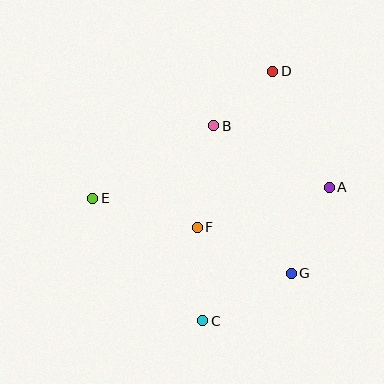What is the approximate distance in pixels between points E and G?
The distance between E and G is approximately 212 pixels.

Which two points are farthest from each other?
Points C and D are farthest from each other.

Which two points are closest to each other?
Points B and D are closest to each other.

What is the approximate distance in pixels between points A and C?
The distance between A and C is approximately 184 pixels.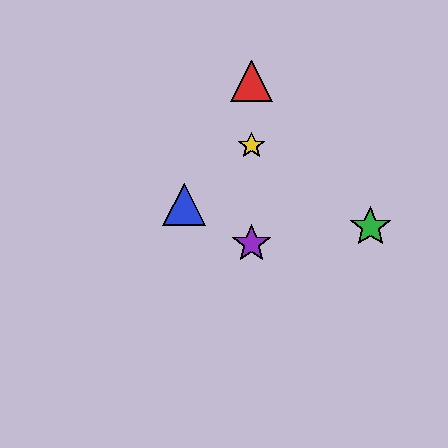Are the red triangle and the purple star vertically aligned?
Yes, both are at x≈251.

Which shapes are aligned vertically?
The red triangle, the yellow star, the purple star are aligned vertically.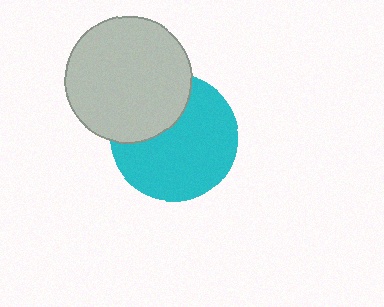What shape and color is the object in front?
The object in front is a light gray circle.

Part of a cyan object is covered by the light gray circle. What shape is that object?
It is a circle.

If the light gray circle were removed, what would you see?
You would see the complete cyan circle.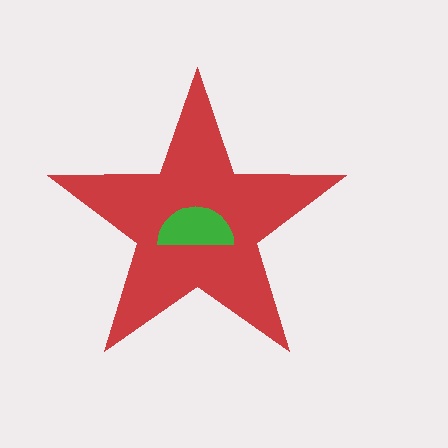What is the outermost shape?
The red star.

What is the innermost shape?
The green semicircle.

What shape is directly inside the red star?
The green semicircle.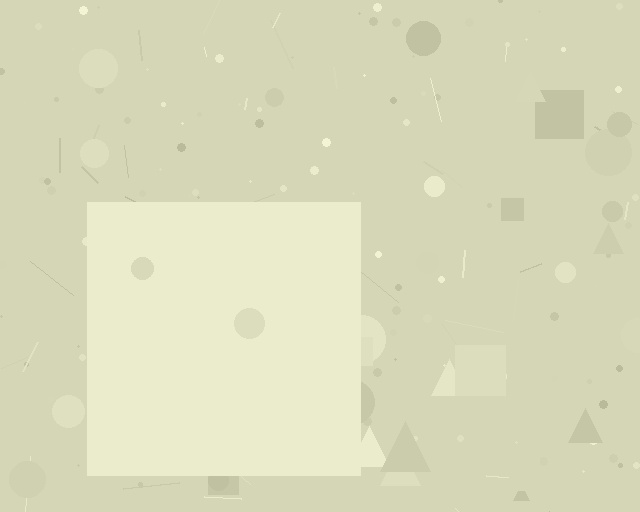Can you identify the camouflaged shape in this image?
The camouflaged shape is a square.